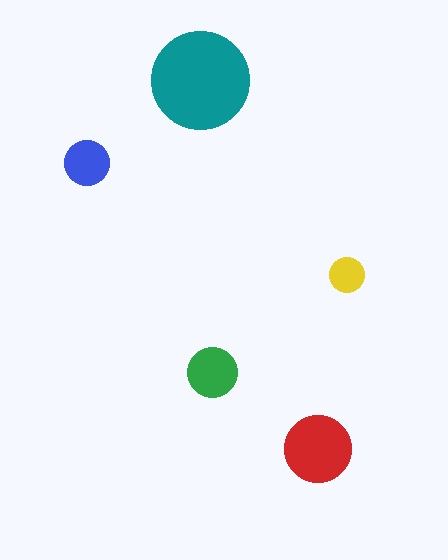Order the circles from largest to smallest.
the teal one, the red one, the green one, the blue one, the yellow one.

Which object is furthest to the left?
The blue circle is leftmost.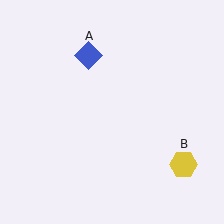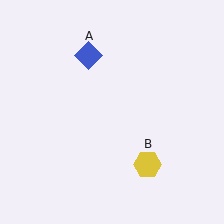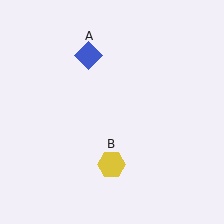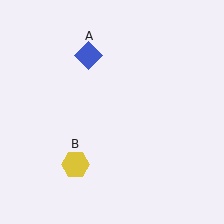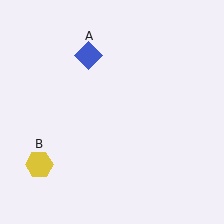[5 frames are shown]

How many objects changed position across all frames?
1 object changed position: yellow hexagon (object B).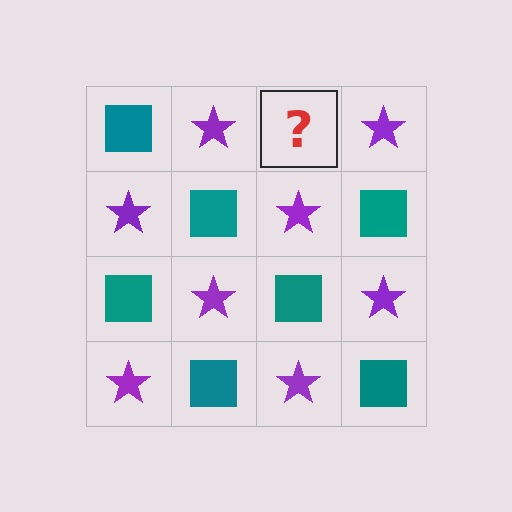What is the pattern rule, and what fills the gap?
The rule is that it alternates teal square and purple star in a checkerboard pattern. The gap should be filled with a teal square.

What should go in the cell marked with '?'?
The missing cell should contain a teal square.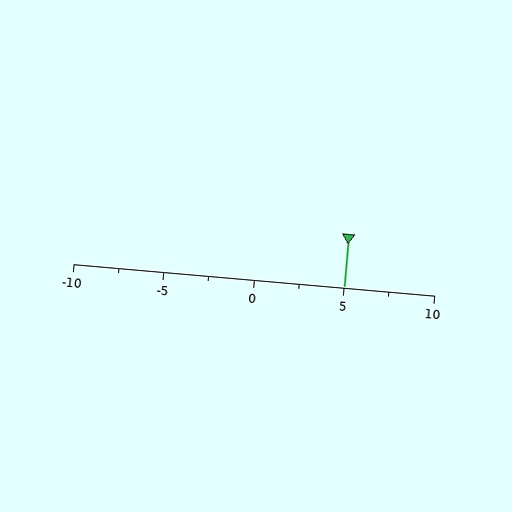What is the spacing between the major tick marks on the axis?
The major ticks are spaced 5 apart.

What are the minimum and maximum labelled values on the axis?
The axis runs from -10 to 10.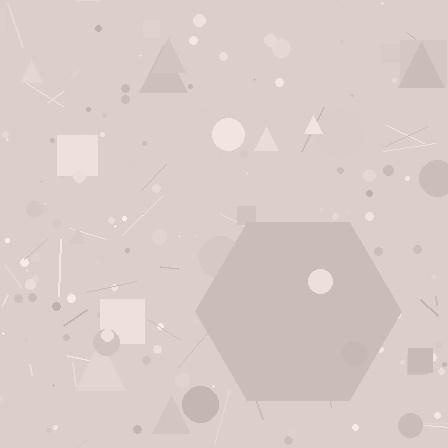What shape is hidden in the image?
A hexagon is hidden in the image.